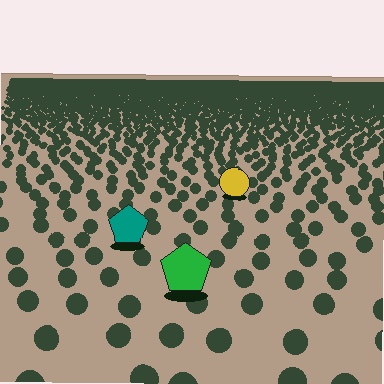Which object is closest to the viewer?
The green pentagon is closest. The texture marks near it are larger and more spread out.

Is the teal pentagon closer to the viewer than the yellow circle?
Yes. The teal pentagon is closer — you can tell from the texture gradient: the ground texture is coarser near it.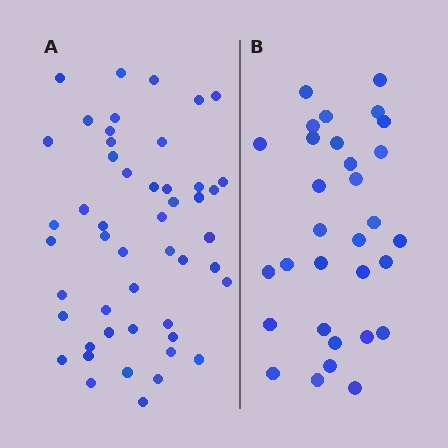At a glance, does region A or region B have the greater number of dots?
Region A (the left region) has more dots.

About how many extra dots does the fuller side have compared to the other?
Region A has approximately 20 more dots than region B.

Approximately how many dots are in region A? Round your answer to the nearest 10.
About 50 dots. (The exact count is 49, which rounds to 50.)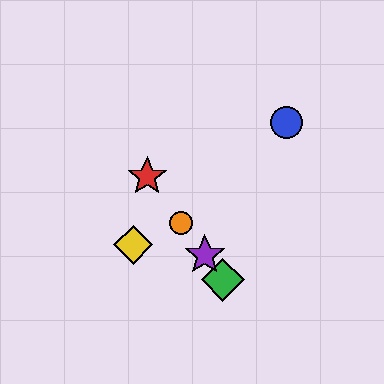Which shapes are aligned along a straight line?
The red star, the green diamond, the purple star, the orange circle are aligned along a straight line.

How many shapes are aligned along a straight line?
4 shapes (the red star, the green diamond, the purple star, the orange circle) are aligned along a straight line.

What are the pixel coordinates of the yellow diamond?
The yellow diamond is at (133, 245).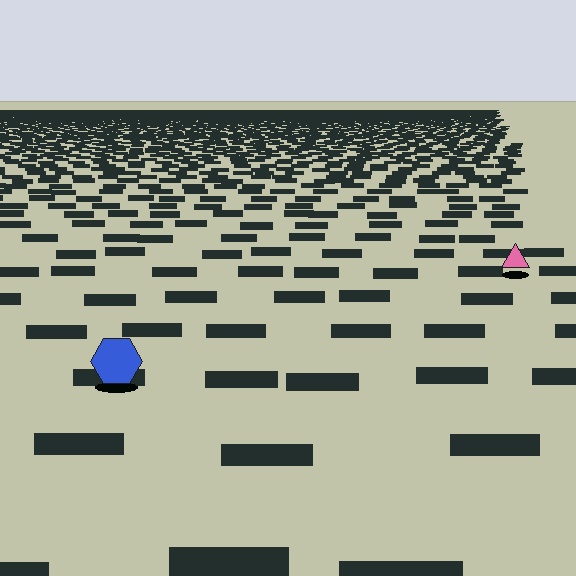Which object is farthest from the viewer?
The pink triangle is farthest from the viewer. It appears smaller and the ground texture around it is denser.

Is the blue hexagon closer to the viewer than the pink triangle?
Yes. The blue hexagon is closer — you can tell from the texture gradient: the ground texture is coarser near it.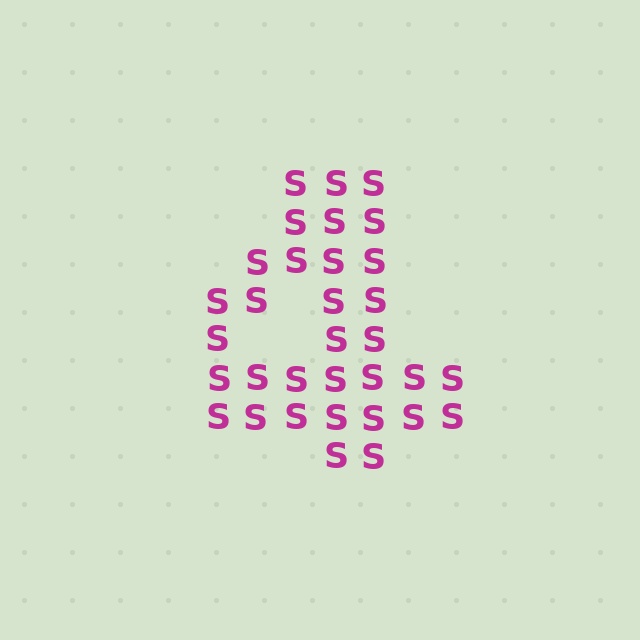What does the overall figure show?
The overall figure shows the digit 4.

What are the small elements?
The small elements are letter S's.